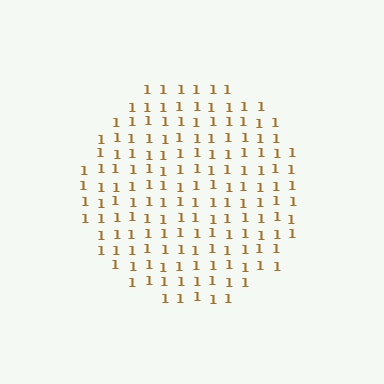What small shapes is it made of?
It is made of small digit 1's.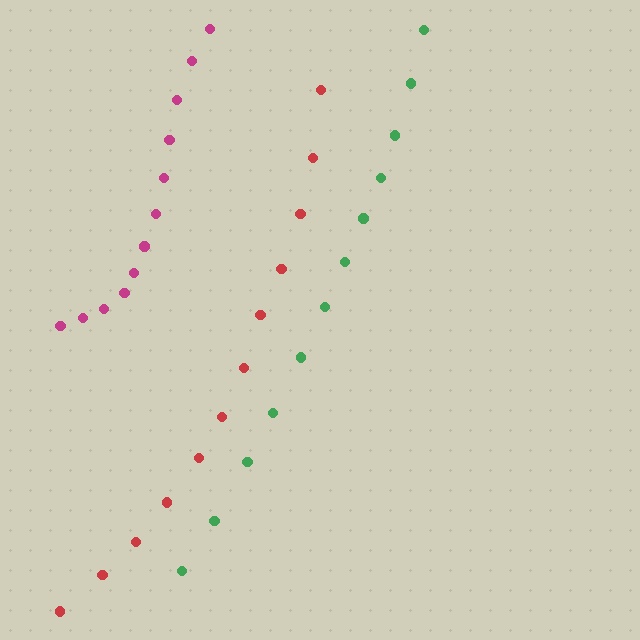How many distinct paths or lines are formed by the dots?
There are 3 distinct paths.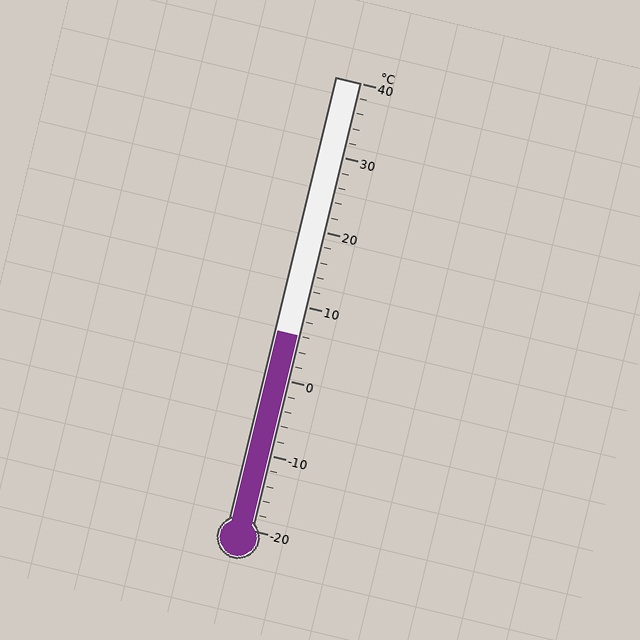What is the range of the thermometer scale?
The thermometer scale ranges from -20°C to 40°C.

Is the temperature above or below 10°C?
The temperature is below 10°C.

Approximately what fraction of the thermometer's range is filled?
The thermometer is filled to approximately 45% of its range.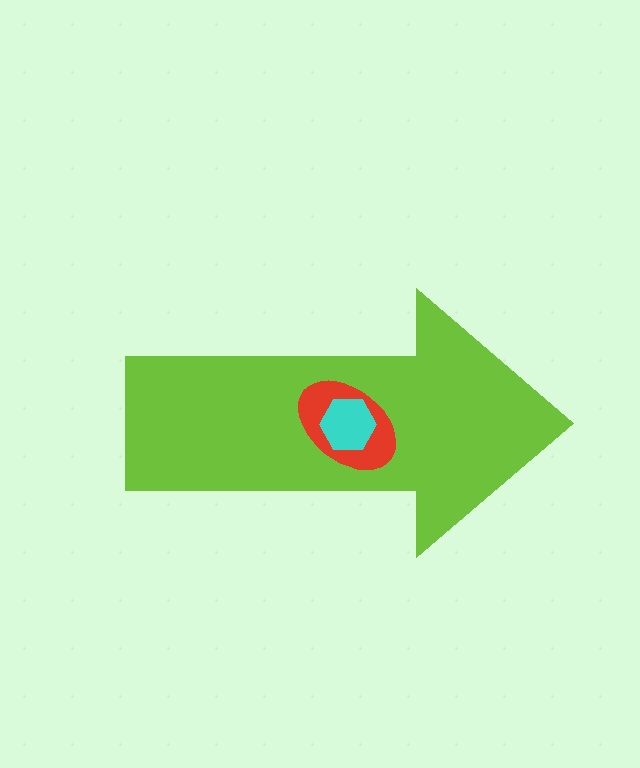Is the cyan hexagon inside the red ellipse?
Yes.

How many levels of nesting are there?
3.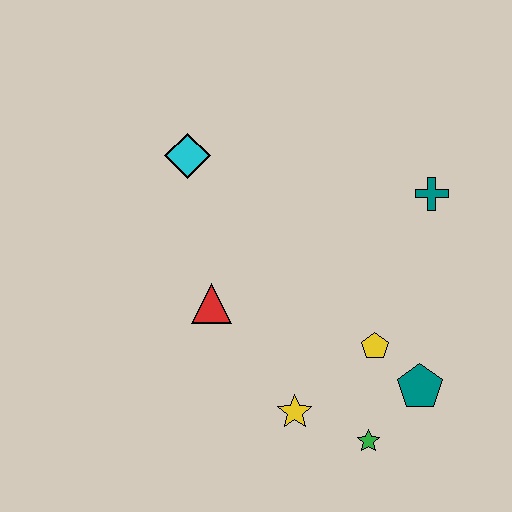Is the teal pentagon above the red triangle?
No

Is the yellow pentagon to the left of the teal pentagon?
Yes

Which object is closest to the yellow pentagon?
The teal pentagon is closest to the yellow pentagon.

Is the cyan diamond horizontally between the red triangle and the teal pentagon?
No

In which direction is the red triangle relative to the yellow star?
The red triangle is above the yellow star.